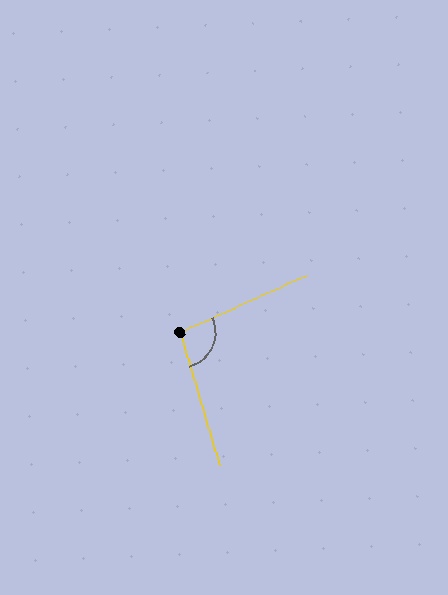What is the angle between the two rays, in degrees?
Approximately 98 degrees.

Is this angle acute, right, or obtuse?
It is obtuse.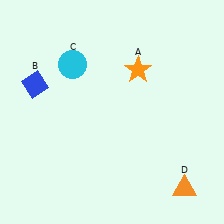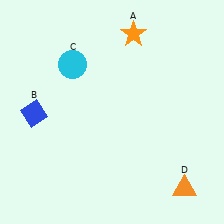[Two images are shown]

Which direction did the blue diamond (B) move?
The blue diamond (B) moved down.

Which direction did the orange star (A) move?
The orange star (A) moved up.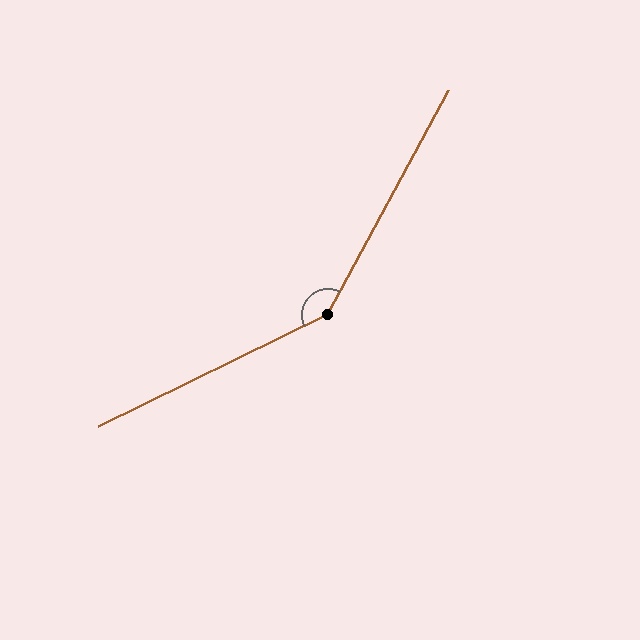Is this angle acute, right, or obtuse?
It is obtuse.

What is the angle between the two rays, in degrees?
Approximately 144 degrees.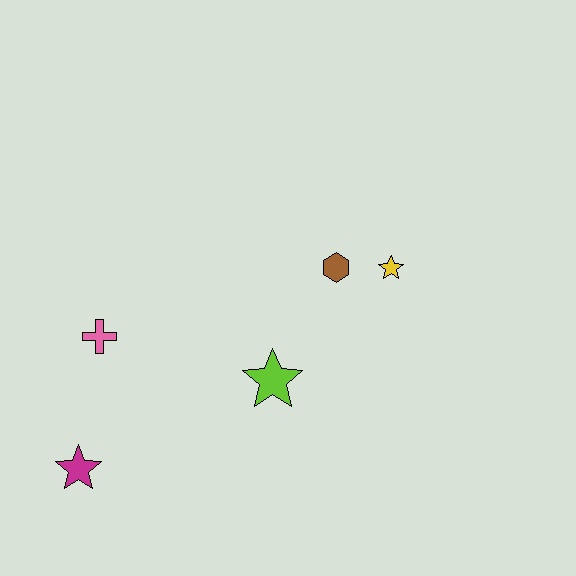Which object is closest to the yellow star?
The brown hexagon is closest to the yellow star.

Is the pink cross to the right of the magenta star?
Yes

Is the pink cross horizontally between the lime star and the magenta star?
Yes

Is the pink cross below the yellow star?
Yes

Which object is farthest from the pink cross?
The yellow star is farthest from the pink cross.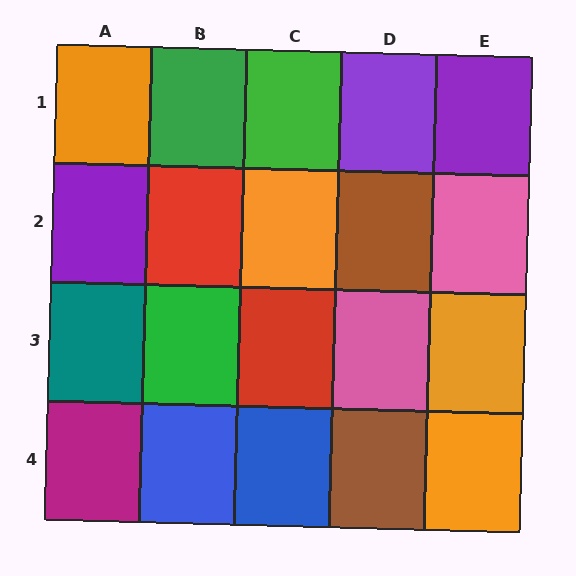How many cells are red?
2 cells are red.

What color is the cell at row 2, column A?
Purple.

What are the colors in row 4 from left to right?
Magenta, blue, blue, brown, orange.